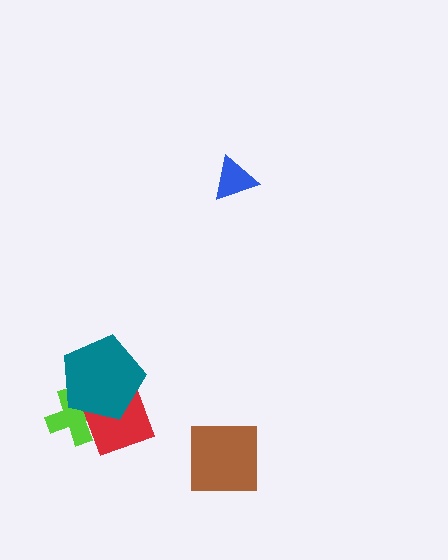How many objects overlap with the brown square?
0 objects overlap with the brown square.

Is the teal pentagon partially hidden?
No, no other shape covers it.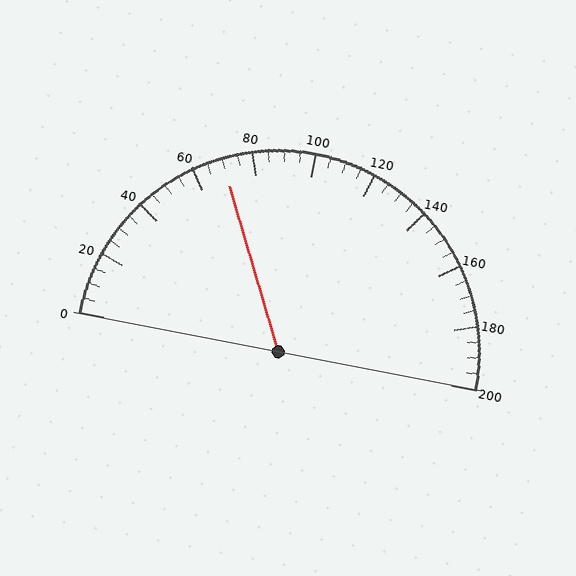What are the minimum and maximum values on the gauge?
The gauge ranges from 0 to 200.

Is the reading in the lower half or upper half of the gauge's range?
The reading is in the lower half of the range (0 to 200).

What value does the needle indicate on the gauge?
The needle indicates approximately 70.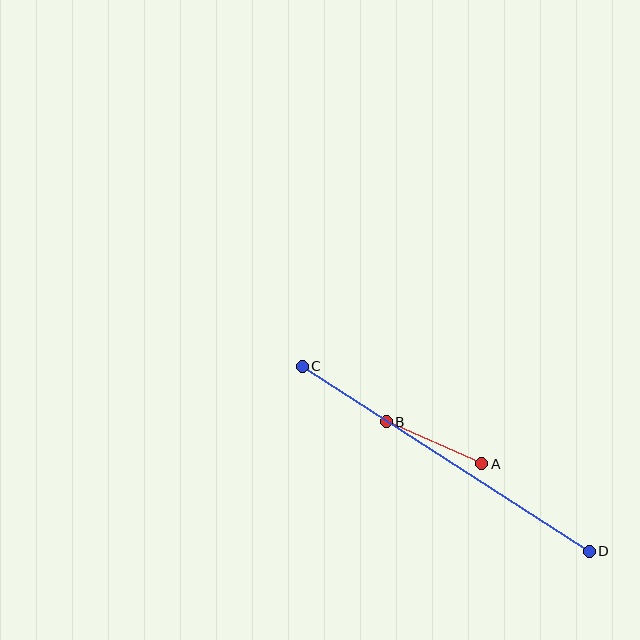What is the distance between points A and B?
The distance is approximately 104 pixels.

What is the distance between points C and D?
The distance is approximately 342 pixels.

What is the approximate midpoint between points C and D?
The midpoint is at approximately (446, 459) pixels.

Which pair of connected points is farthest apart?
Points C and D are farthest apart.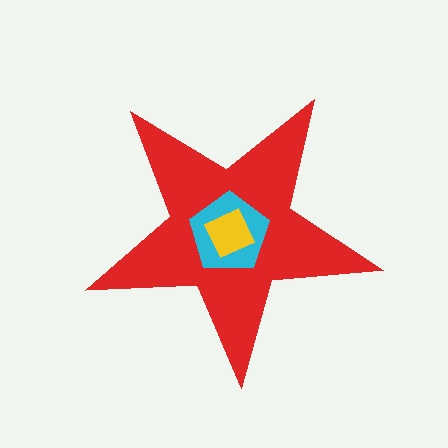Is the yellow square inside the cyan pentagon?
Yes.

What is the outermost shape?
The red star.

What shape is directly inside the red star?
The cyan pentagon.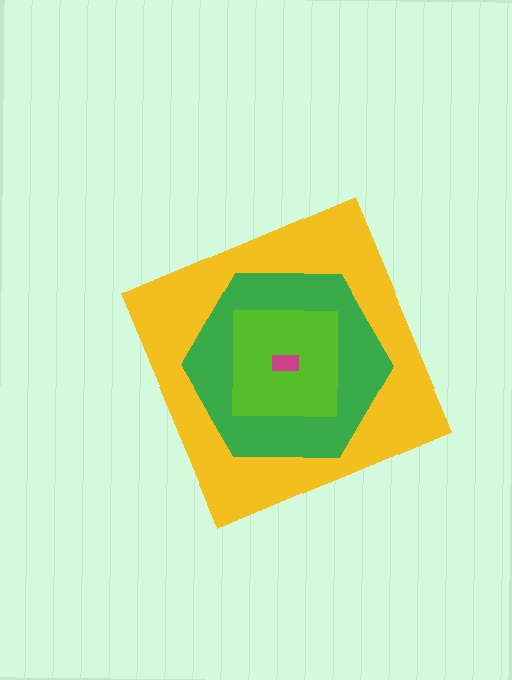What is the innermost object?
The magenta rectangle.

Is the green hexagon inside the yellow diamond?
Yes.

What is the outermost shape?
The yellow diamond.